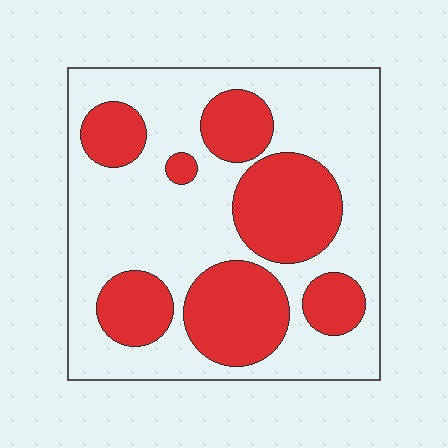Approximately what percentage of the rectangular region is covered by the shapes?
Approximately 35%.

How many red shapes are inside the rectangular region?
7.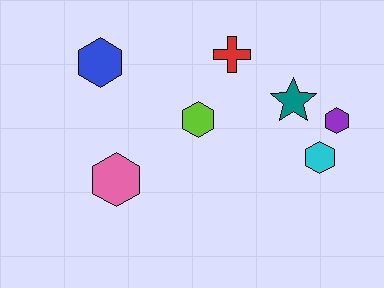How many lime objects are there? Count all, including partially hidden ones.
There is 1 lime object.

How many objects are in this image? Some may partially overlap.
There are 7 objects.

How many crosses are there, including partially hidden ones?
There is 1 cross.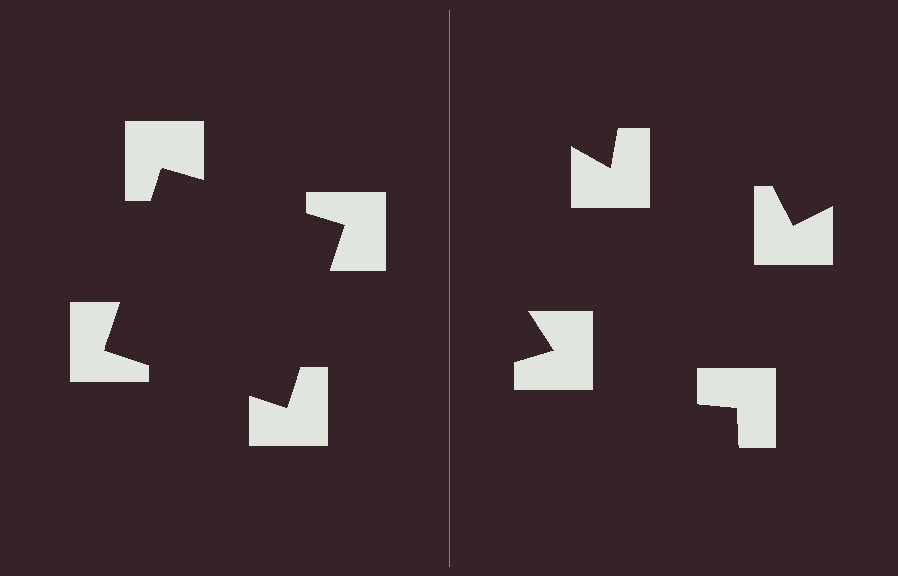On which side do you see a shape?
An illusory square appears on the left side. On the right side the wedge cuts are rotated, so no coherent shape forms.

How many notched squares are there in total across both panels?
8 — 4 on each side.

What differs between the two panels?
The notched squares are positioned identically on both sides; only the wedge orientations differ. On the left they align to a square; on the right they are misaligned.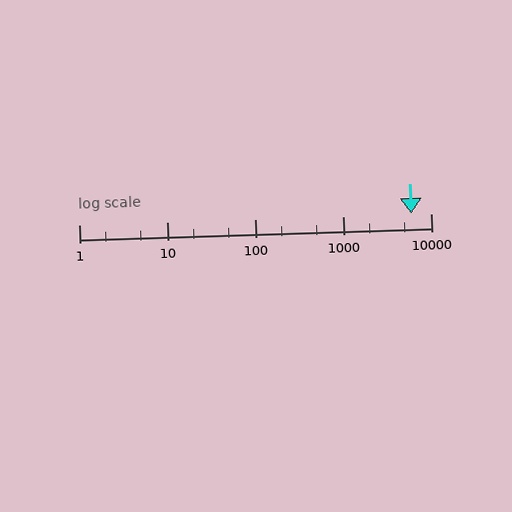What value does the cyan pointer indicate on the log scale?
The pointer indicates approximately 6000.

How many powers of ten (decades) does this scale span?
The scale spans 4 decades, from 1 to 10000.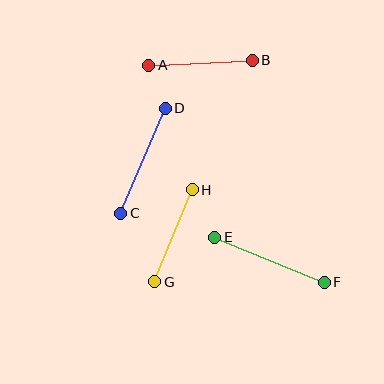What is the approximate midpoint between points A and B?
The midpoint is at approximately (200, 63) pixels.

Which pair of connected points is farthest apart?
Points E and F are farthest apart.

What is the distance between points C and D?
The distance is approximately 114 pixels.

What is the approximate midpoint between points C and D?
The midpoint is at approximately (143, 161) pixels.